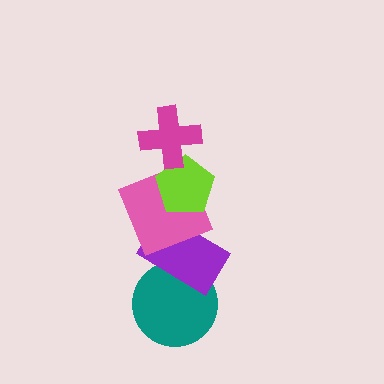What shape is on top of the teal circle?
The purple rectangle is on top of the teal circle.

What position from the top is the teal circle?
The teal circle is 5th from the top.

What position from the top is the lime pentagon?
The lime pentagon is 2nd from the top.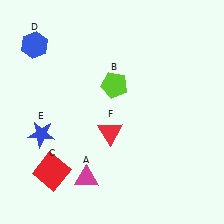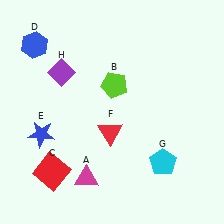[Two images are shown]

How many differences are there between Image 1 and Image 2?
There are 2 differences between the two images.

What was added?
A cyan pentagon (G), a purple diamond (H) were added in Image 2.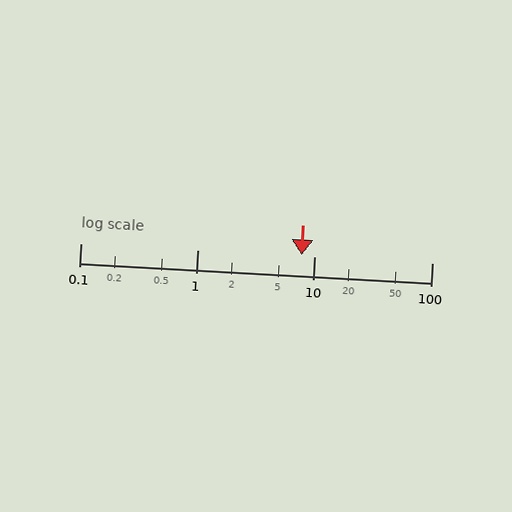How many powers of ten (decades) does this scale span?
The scale spans 3 decades, from 0.1 to 100.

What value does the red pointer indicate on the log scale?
The pointer indicates approximately 7.7.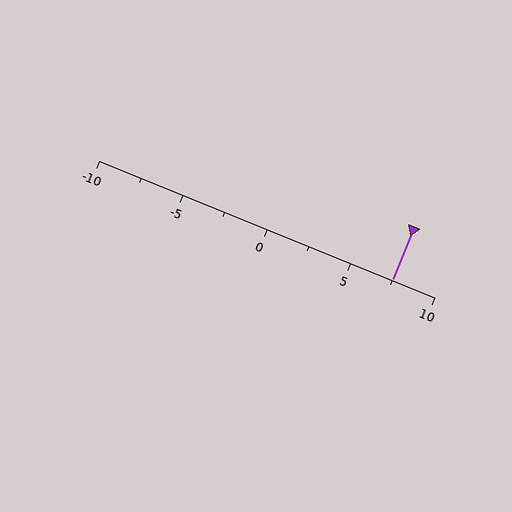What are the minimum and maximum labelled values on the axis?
The axis runs from -10 to 10.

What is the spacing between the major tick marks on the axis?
The major ticks are spaced 5 apart.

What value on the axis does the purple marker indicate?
The marker indicates approximately 7.5.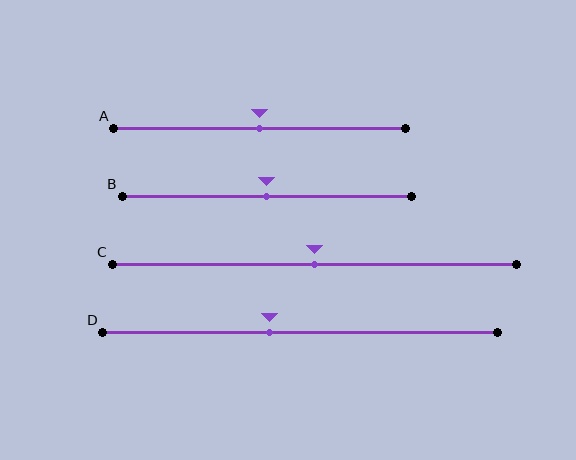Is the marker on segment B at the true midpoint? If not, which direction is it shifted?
Yes, the marker on segment B is at the true midpoint.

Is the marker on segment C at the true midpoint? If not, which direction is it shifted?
Yes, the marker on segment C is at the true midpoint.